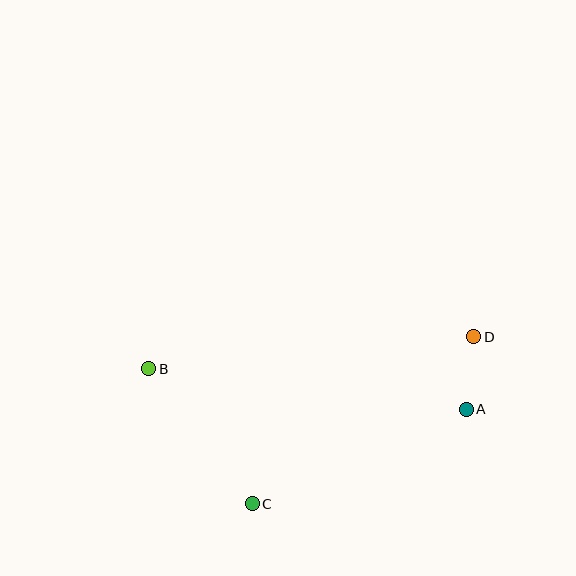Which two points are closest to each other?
Points A and D are closest to each other.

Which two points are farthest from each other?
Points B and D are farthest from each other.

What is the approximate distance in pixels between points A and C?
The distance between A and C is approximately 234 pixels.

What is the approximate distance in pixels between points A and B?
The distance between A and B is approximately 320 pixels.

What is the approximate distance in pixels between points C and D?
The distance between C and D is approximately 277 pixels.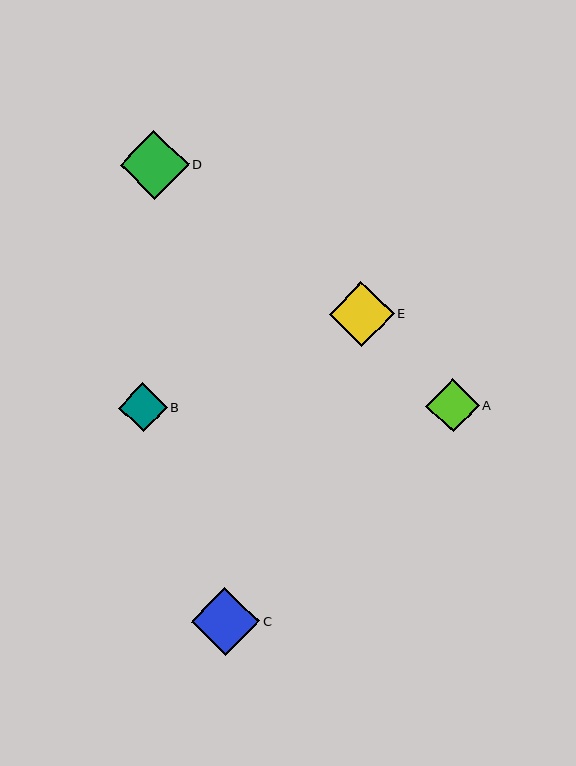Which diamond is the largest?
Diamond D is the largest with a size of approximately 69 pixels.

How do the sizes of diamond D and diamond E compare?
Diamond D and diamond E are approximately the same size.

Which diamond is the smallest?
Diamond B is the smallest with a size of approximately 49 pixels.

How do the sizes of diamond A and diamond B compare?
Diamond A and diamond B are approximately the same size.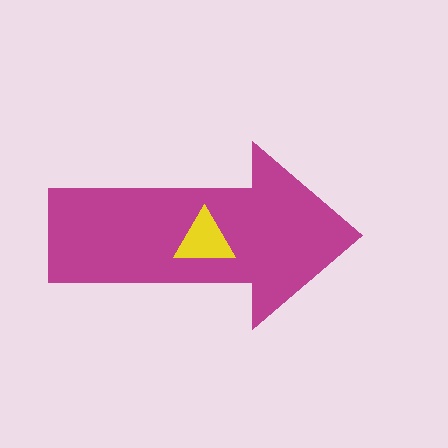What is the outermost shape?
The magenta arrow.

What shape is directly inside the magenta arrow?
The yellow triangle.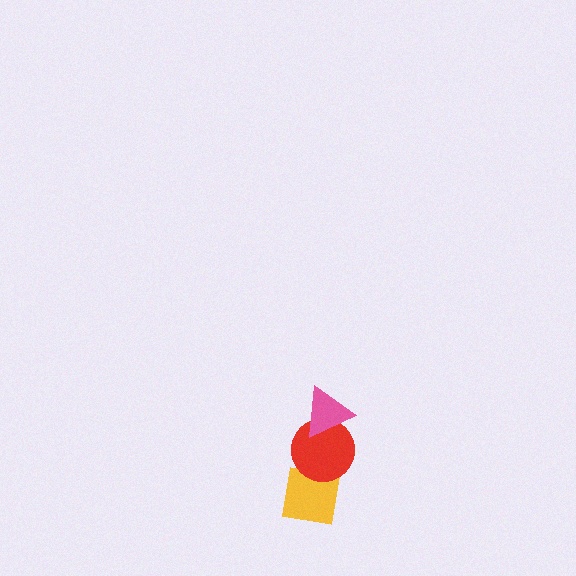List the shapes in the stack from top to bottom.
From top to bottom: the pink triangle, the red circle, the yellow square.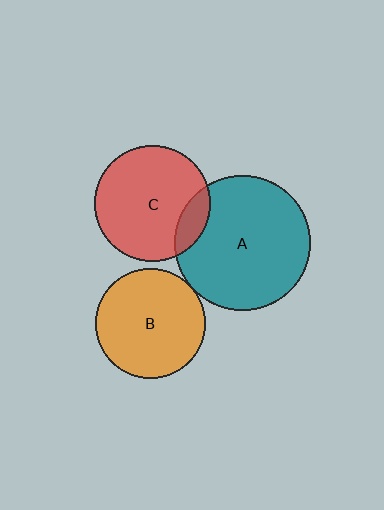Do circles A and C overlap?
Yes.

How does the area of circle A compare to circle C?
Approximately 1.4 times.